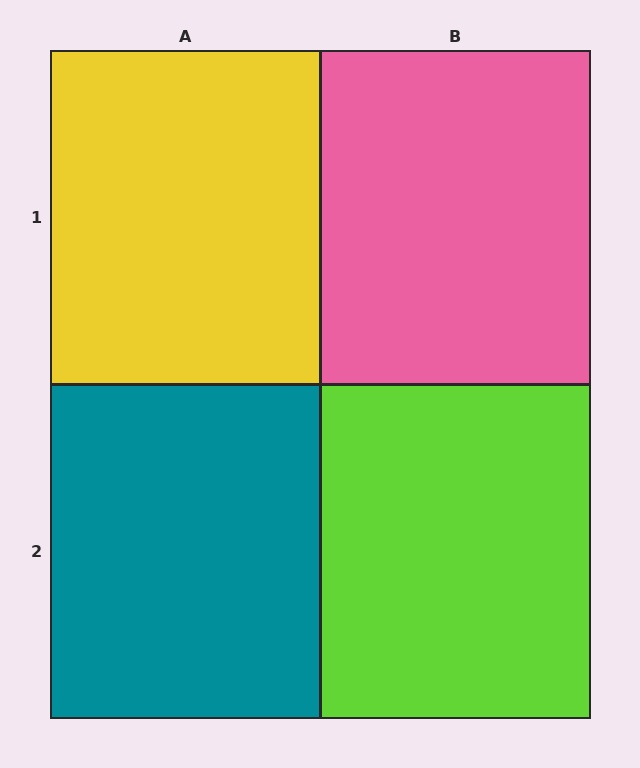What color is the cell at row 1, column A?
Yellow.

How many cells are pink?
1 cell is pink.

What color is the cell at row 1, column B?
Pink.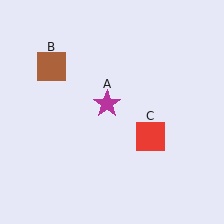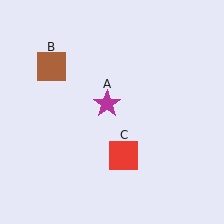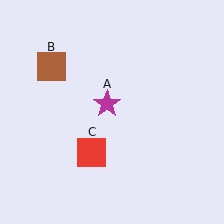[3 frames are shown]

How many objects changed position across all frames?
1 object changed position: red square (object C).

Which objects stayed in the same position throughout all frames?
Magenta star (object A) and brown square (object B) remained stationary.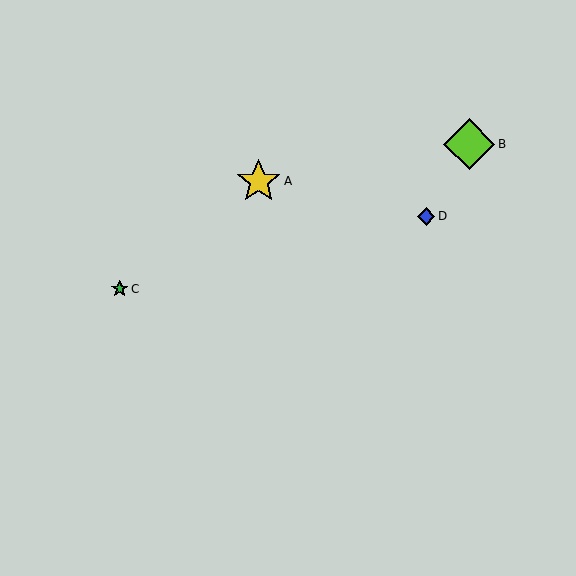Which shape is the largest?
The lime diamond (labeled B) is the largest.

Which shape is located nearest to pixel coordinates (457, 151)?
The lime diamond (labeled B) at (469, 144) is nearest to that location.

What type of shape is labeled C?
Shape C is a green star.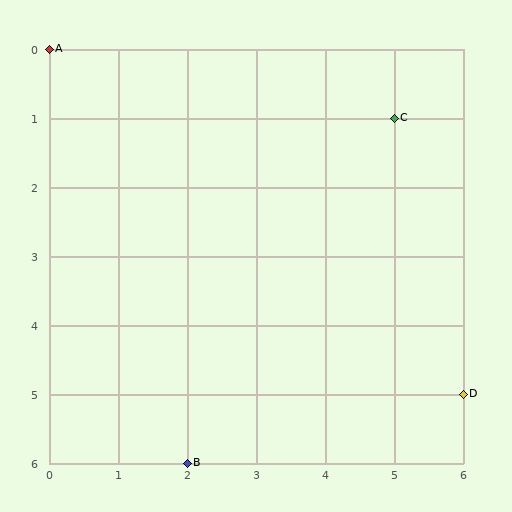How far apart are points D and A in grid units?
Points D and A are 6 columns and 5 rows apart (about 7.8 grid units diagonally).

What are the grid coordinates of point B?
Point B is at grid coordinates (2, 6).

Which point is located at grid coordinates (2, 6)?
Point B is at (2, 6).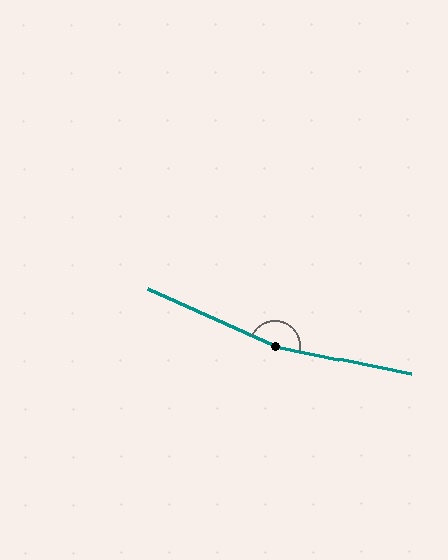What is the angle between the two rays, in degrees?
Approximately 167 degrees.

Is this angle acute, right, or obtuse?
It is obtuse.